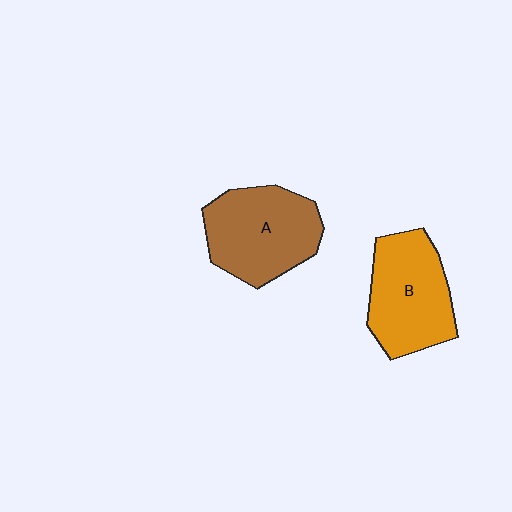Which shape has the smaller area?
Shape B (orange).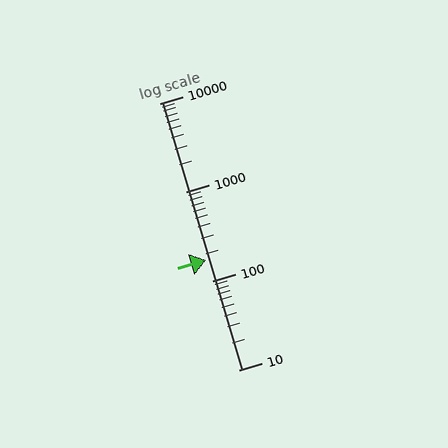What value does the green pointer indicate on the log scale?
The pointer indicates approximately 170.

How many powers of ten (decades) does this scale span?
The scale spans 3 decades, from 10 to 10000.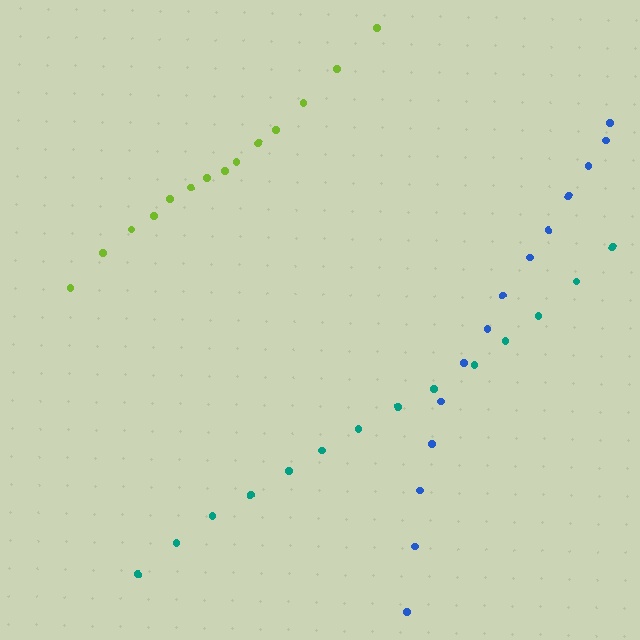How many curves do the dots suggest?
There are 3 distinct paths.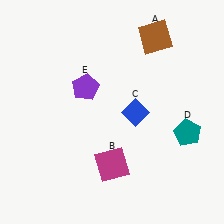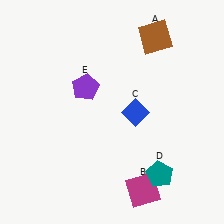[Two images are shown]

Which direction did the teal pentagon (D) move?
The teal pentagon (D) moved down.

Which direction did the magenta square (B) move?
The magenta square (B) moved right.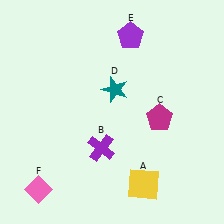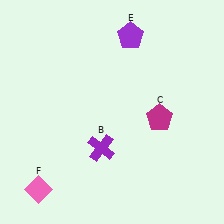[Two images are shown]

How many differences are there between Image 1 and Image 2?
There are 2 differences between the two images.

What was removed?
The teal star (D), the yellow square (A) were removed in Image 2.